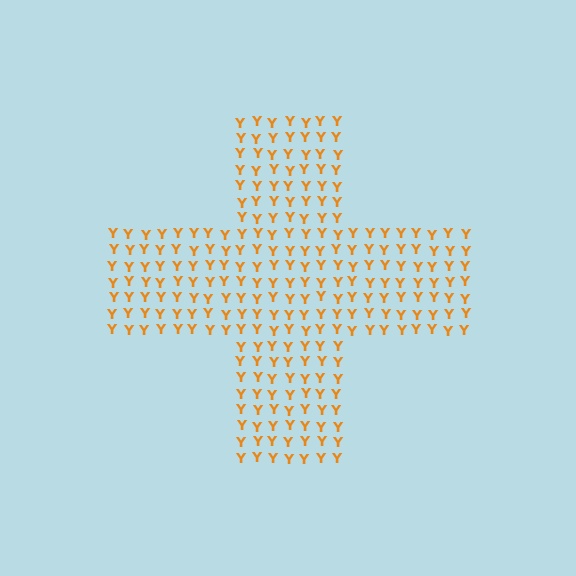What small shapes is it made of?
It is made of small letter Y's.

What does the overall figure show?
The overall figure shows a cross.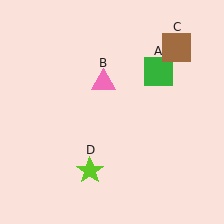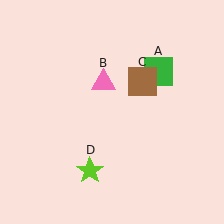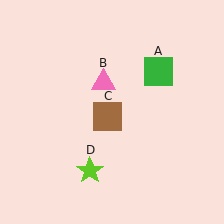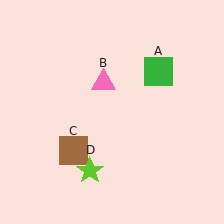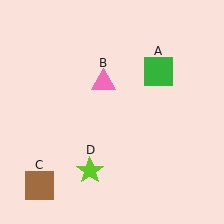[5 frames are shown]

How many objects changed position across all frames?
1 object changed position: brown square (object C).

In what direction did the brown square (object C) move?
The brown square (object C) moved down and to the left.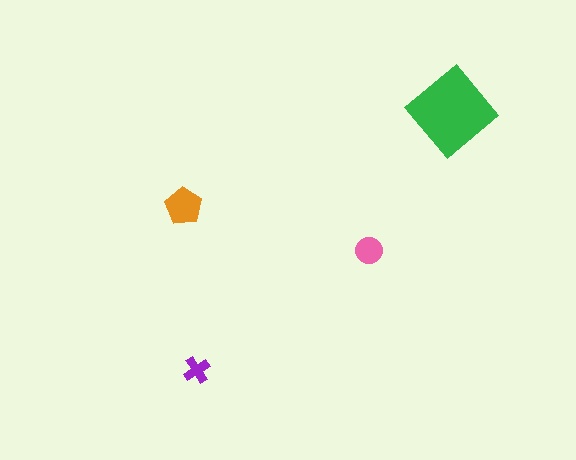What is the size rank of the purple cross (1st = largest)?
4th.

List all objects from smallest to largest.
The purple cross, the pink circle, the orange pentagon, the green diamond.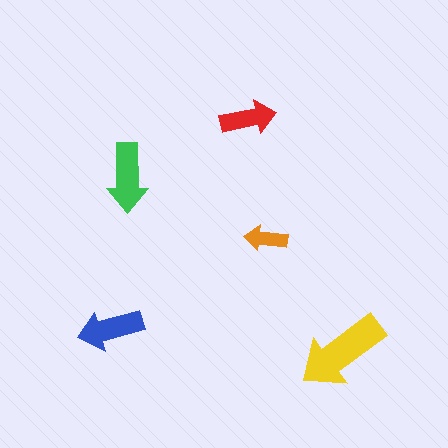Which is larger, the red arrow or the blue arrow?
The blue one.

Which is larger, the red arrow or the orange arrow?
The red one.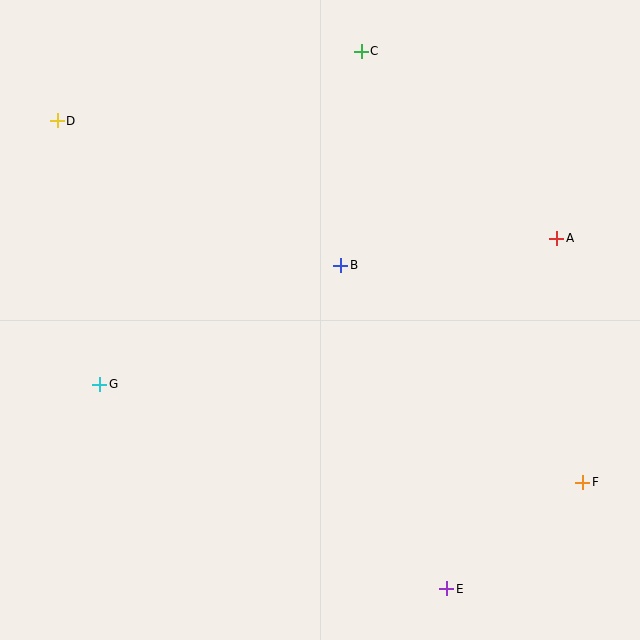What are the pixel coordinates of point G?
Point G is at (100, 384).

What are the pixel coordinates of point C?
Point C is at (361, 51).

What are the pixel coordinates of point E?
Point E is at (447, 589).